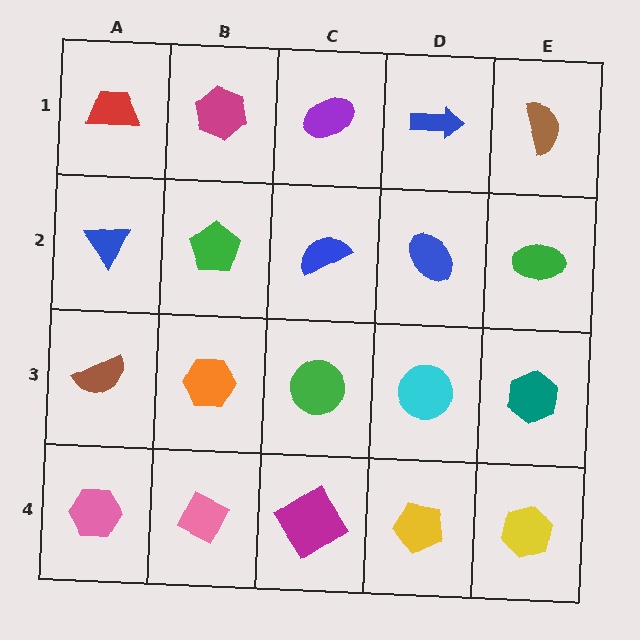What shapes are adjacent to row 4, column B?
An orange hexagon (row 3, column B), a pink hexagon (row 4, column A), a magenta diamond (row 4, column C).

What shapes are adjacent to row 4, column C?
A green circle (row 3, column C), a pink diamond (row 4, column B), a yellow pentagon (row 4, column D).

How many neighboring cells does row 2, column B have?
4.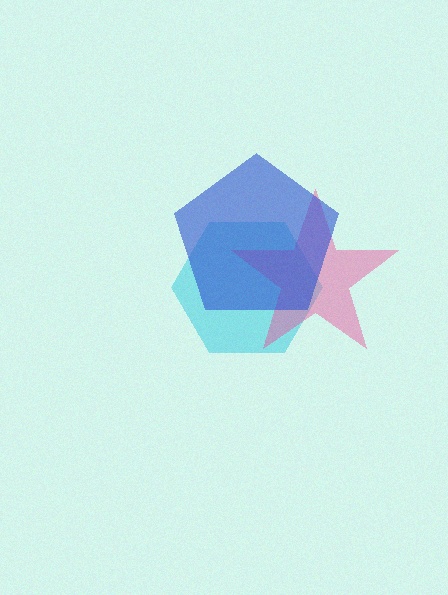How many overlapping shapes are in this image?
There are 3 overlapping shapes in the image.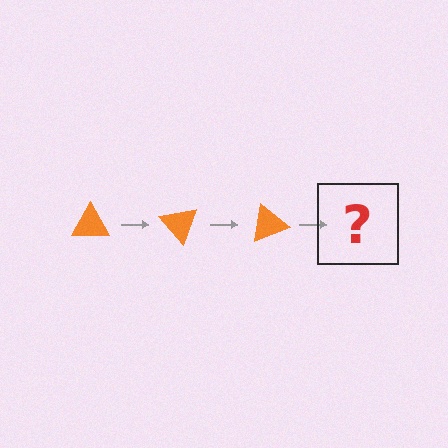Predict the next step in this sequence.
The next step is an orange triangle rotated 150 degrees.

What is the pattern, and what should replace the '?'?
The pattern is that the triangle rotates 50 degrees each step. The '?' should be an orange triangle rotated 150 degrees.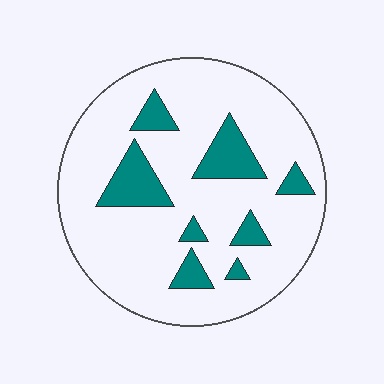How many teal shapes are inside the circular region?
8.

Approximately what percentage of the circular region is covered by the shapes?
Approximately 15%.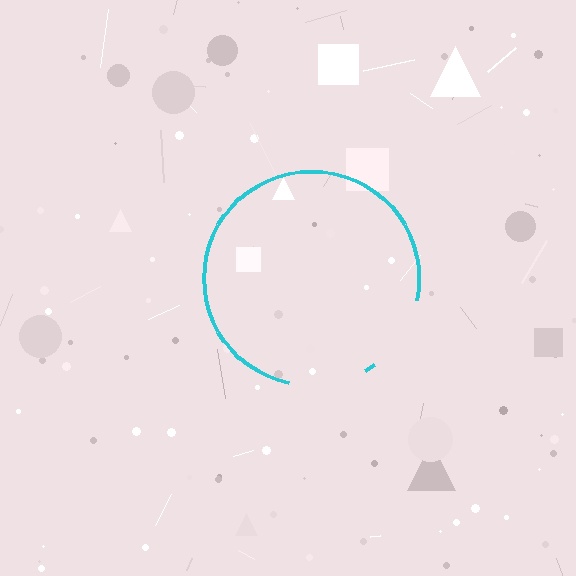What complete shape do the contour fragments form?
The contour fragments form a circle.